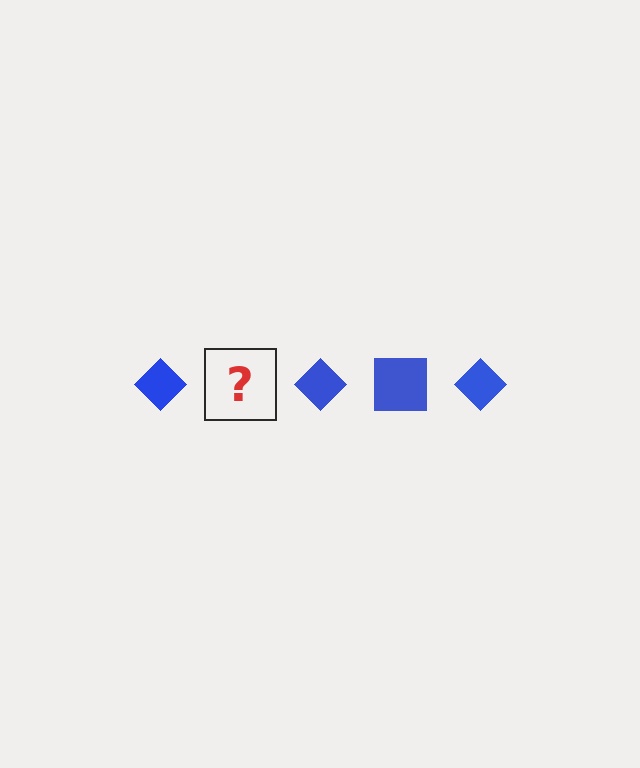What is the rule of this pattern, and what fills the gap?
The rule is that the pattern cycles through diamond, square shapes in blue. The gap should be filled with a blue square.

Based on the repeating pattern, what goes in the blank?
The blank should be a blue square.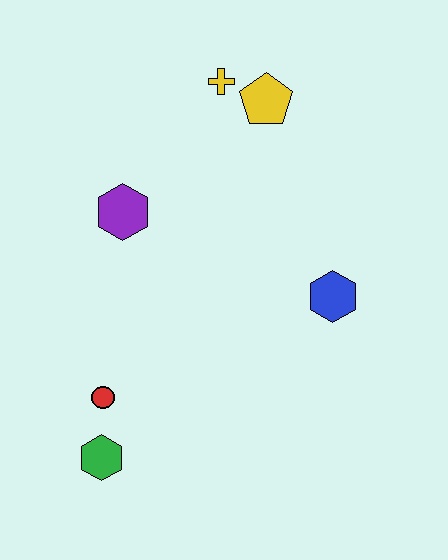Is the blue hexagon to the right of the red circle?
Yes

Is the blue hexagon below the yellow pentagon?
Yes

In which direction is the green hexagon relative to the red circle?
The green hexagon is below the red circle.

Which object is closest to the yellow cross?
The yellow pentagon is closest to the yellow cross.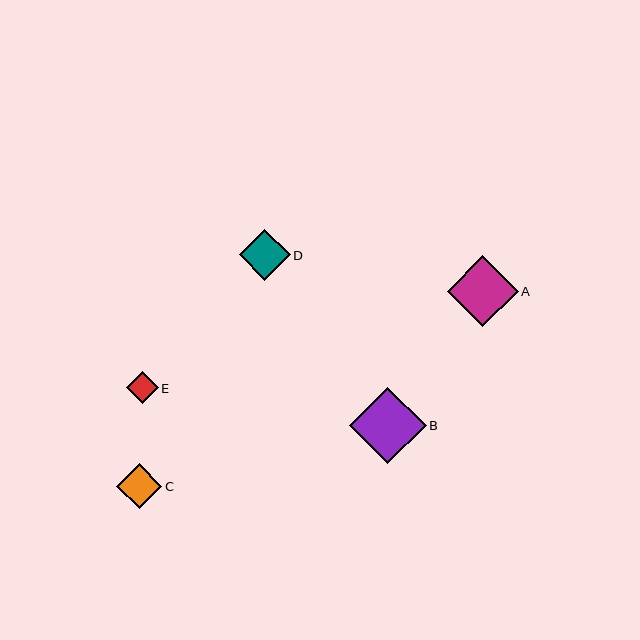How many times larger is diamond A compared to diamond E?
Diamond A is approximately 2.2 times the size of diamond E.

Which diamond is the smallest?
Diamond E is the smallest with a size of approximately 32 pixels.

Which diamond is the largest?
Diamond B is the largest with a size of approximately 76 pixels.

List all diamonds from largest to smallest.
From largest to smallest: B, A, D, C, E.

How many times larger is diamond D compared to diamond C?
Diamond D is approximately 1.1 times the size of diamond C.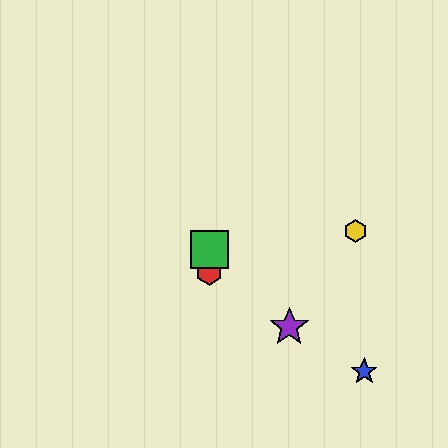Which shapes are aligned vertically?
The red hexagon, the green square are aligned vertically.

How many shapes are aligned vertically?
2 shapes (the red hexagon, the green square) are aligned vertically.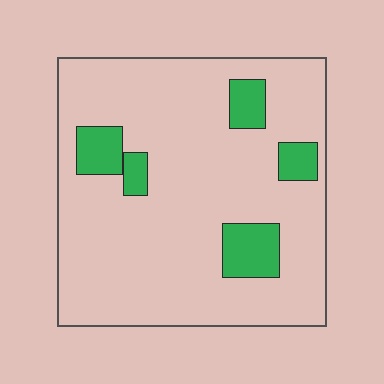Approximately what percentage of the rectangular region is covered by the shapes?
Approximately 15%.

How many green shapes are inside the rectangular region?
5.